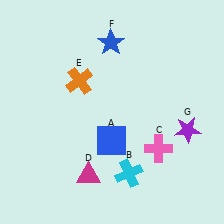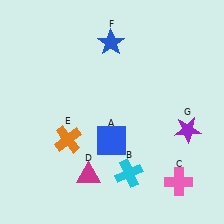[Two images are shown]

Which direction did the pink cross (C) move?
The pink cross (C) moved down.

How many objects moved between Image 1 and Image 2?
2 objects moved between the two images.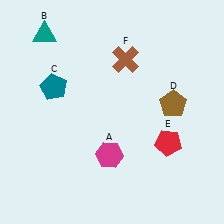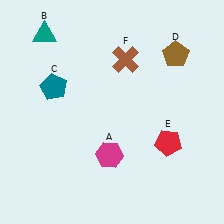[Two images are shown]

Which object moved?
The brown pentagon (D) moved up.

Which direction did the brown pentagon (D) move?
The brown pentagon (D) moved up.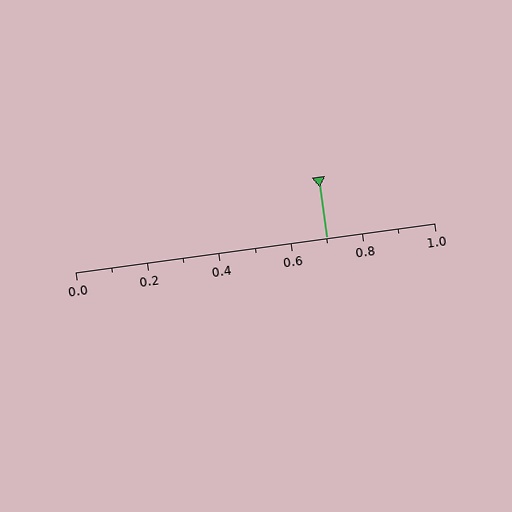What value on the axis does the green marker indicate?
The marker indicates approximately 0.7.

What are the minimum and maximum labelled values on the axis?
The axis runs from 0.0 to 1.0.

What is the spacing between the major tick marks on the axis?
The major ticks are spaced 0.2 apart.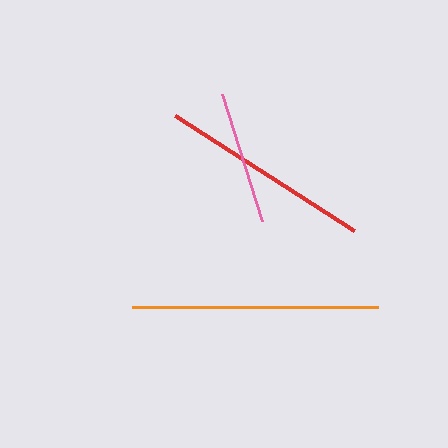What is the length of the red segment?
The red segment is approximately 213 pixels long.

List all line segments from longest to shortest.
From longest to shortest: orange, red, pink.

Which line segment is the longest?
The orange line is the longest at approximately 246 pixels.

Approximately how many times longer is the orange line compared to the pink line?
The orange line is approximately 1.9 times the length of the pink line.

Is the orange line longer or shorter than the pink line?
The orange line is longer than the pink line.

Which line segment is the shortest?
The pink line is the shortest at approximately 133 pixels.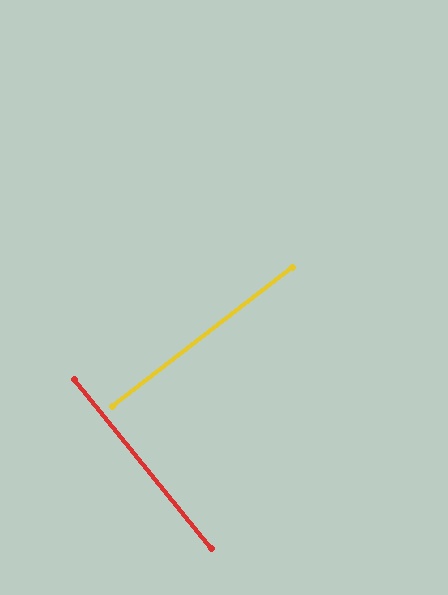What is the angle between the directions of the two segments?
Approximately 89 degrees.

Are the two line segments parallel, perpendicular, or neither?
Perpendicular — they meet at approximately 89°.